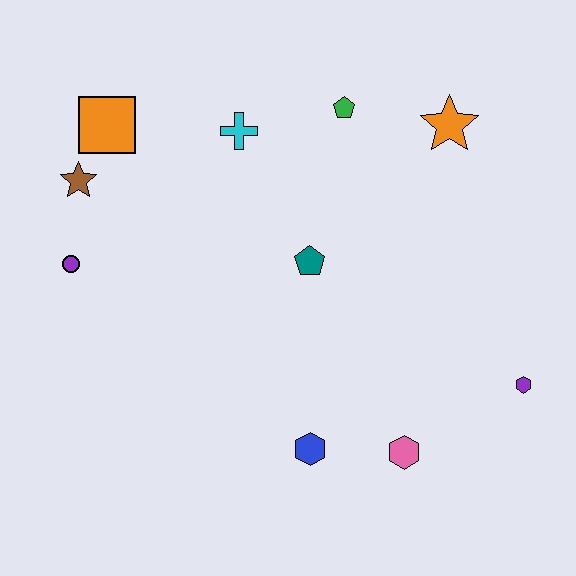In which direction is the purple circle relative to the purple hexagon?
The purple circle is to the left of the purple hexagon.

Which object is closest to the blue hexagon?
The pink hexagon is closest to the blue hexagon.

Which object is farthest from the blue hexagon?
The orange square is farthest from the blue hexagon.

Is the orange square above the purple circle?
Yes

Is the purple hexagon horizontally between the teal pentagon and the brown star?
No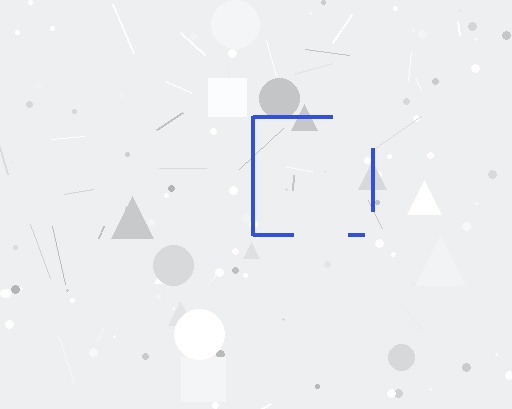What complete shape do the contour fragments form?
The contour fragments form a square.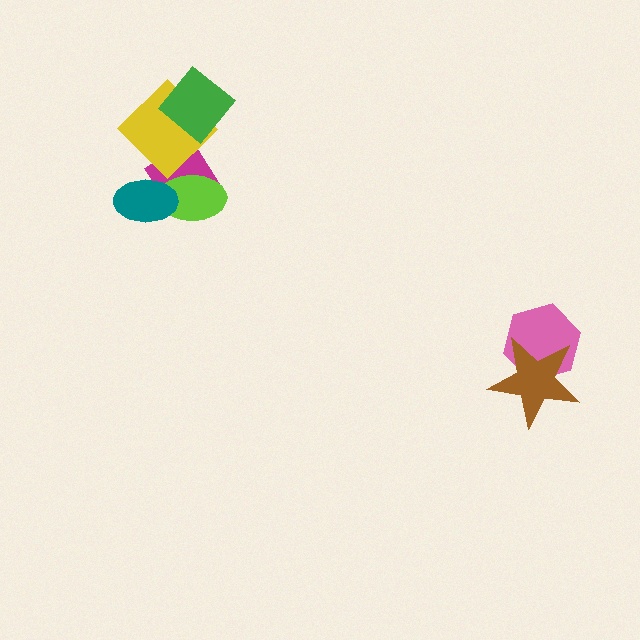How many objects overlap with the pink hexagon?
1 object overlaps with the pink hexagon.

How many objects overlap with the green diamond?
1 object overlaps with the green diamond.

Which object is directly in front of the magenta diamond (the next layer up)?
The yellow diamond is directly in front of the magenta diamond.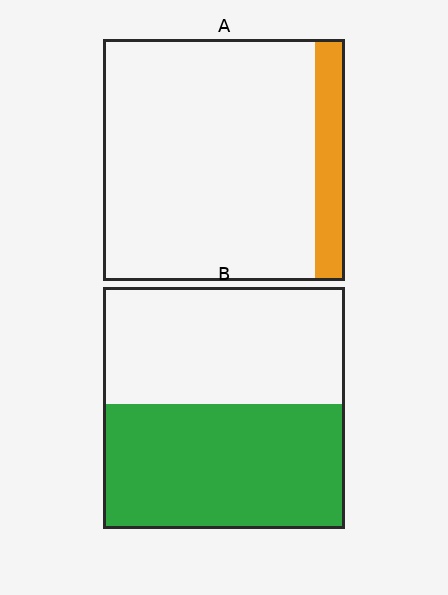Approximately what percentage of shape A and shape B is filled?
A is approximately 10% and B is approximately 50%.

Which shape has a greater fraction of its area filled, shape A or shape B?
Shape B.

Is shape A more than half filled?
No.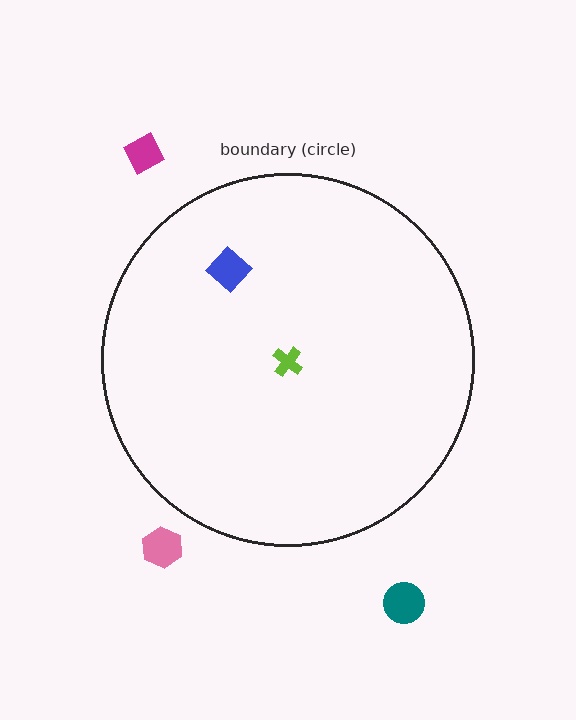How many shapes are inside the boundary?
2 inside, 3 outside.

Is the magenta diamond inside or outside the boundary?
Outside.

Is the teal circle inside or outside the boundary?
Outside.